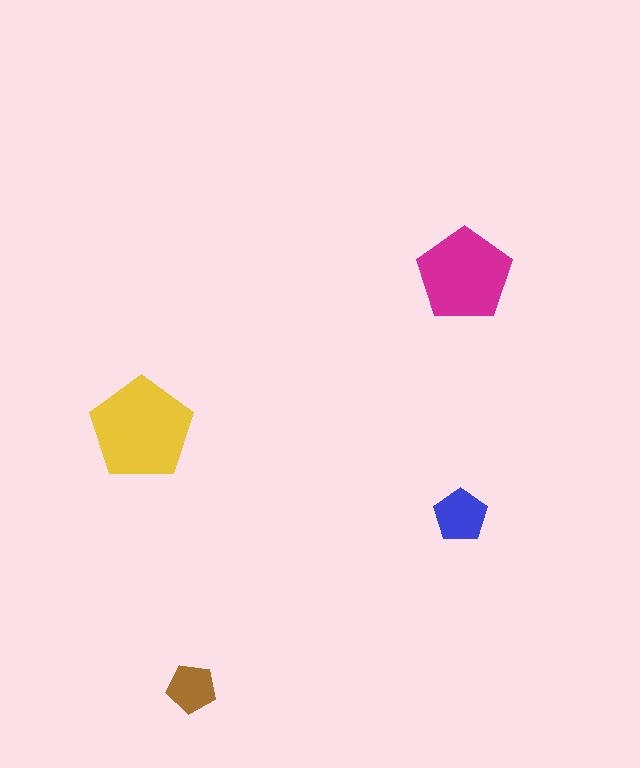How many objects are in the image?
There are 4 objects in the image.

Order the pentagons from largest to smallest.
the yellow one, the magenta one, the blue one, the brown one.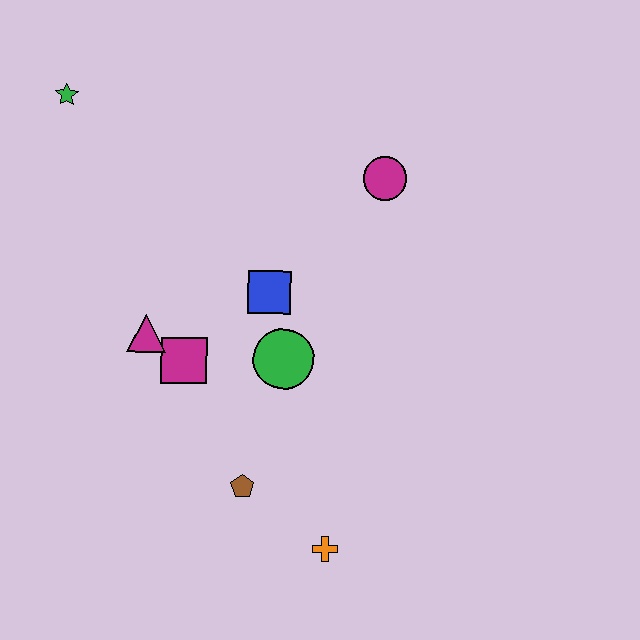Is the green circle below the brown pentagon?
No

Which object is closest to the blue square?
The green circle is closest to the blue square.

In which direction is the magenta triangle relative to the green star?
The magenta triangle is below the green star.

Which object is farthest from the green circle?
The green star is farthest from the green circle.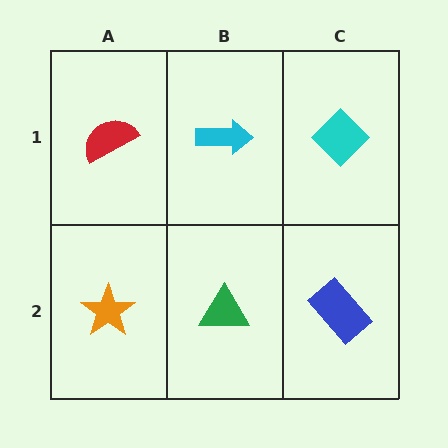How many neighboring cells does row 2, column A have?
2.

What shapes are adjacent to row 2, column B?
A cyan arrow (row 1, column B), an orange star (row 2, column A), a blue rectangle (row 2, column C).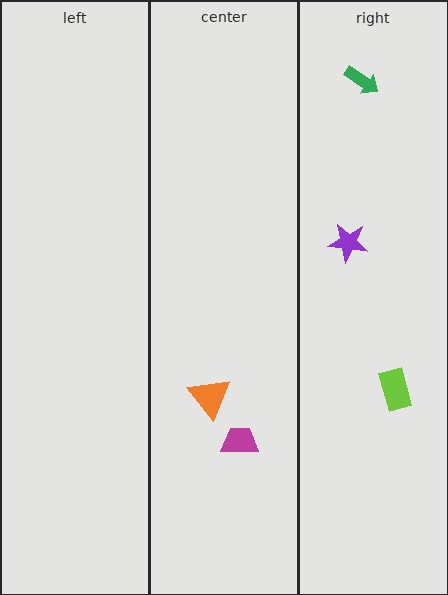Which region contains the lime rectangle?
The right region.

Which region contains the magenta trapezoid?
The center region.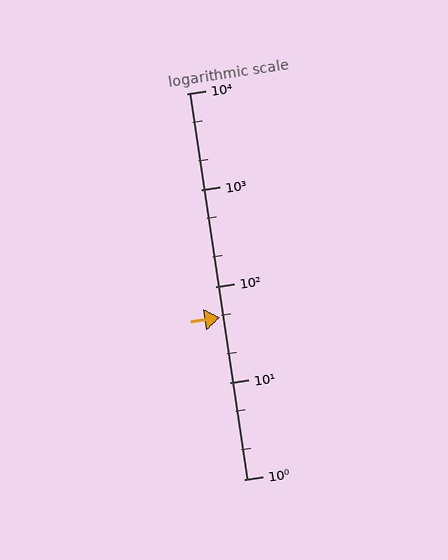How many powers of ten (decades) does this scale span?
The scale spans 4 decades, from 1 to 10000.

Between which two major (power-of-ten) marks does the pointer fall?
The pointer is between 10 and 100.